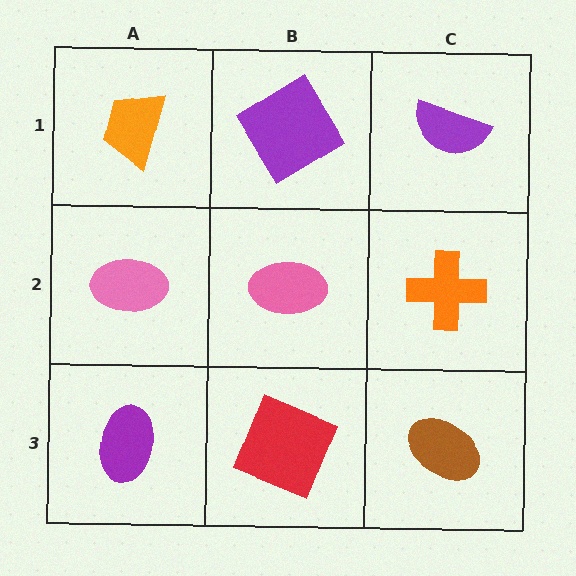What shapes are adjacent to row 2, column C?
A purple semicircle (row 1, column C), a brown ellipse (row 3, column C), a pink ellipse (row 2, column B).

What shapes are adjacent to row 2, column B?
A purple diamond (row 1, column B), a red square (row 3, column B), a pink ellipse (row 2, column A), an orange cross (row 2, column C).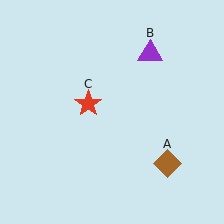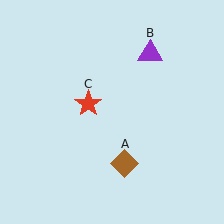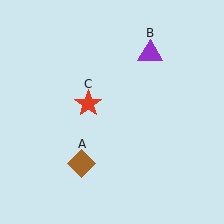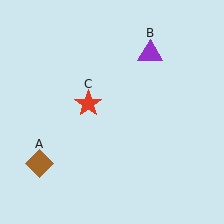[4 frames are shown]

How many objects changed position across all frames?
1 object changed position: brown diamond (object A).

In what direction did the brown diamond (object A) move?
The brown diamond (object A) moved left.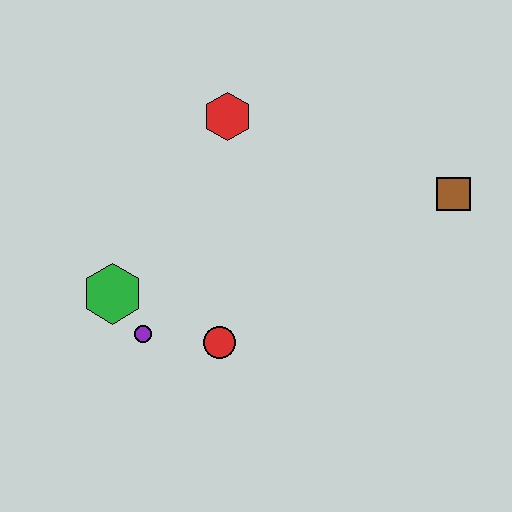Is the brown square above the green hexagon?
Yes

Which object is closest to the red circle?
The purple circle is closest to the red circle.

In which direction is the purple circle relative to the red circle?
The purple circle is to the left of the red circle.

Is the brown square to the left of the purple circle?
No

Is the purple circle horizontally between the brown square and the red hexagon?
No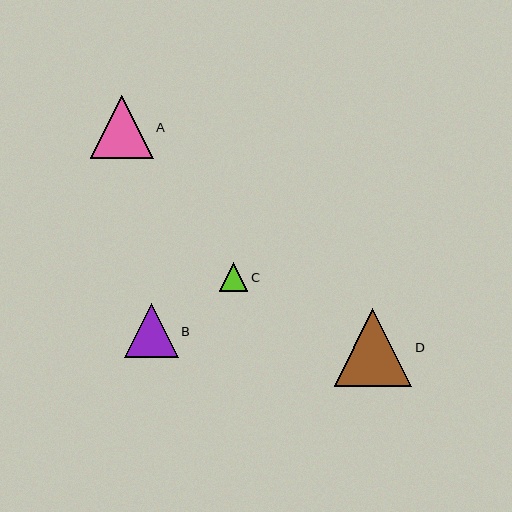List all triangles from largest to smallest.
From largest to smallest: D, A, B, C.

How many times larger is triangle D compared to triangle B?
Triangle D is approximately 1.4 times the size of triangle B.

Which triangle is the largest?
Triangle D is the largest with a size of approximately 78 pixels.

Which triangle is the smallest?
Triangle C is the smallest with a size of approximately 28 pixels.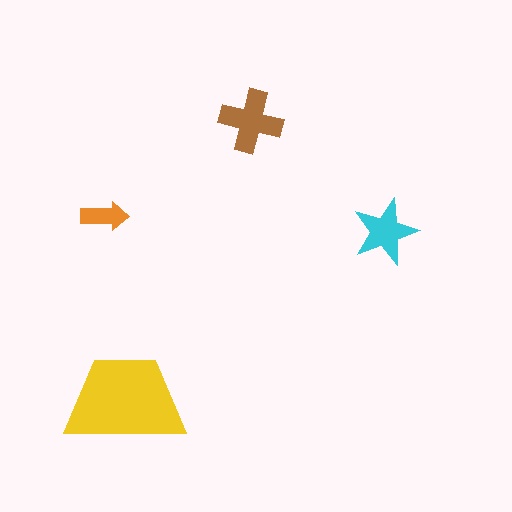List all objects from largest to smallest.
The yellow trapezoid, the brown cross, the cyan star, the orange arrow.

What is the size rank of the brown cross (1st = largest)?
2nd.